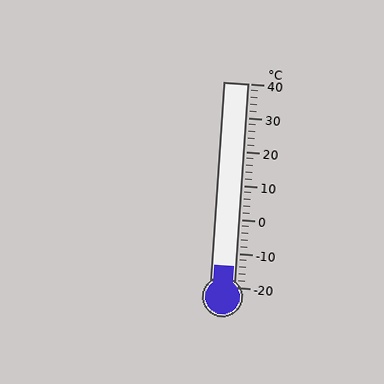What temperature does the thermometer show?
The thermometer shows approximately -14°C.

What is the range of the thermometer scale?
The thermometer scale ranges from -20°C to 40°C.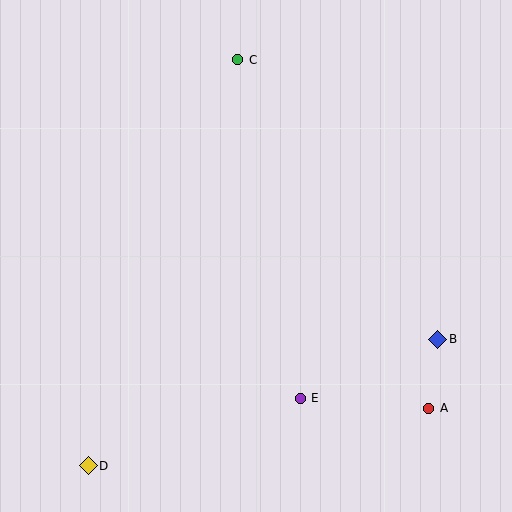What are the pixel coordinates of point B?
Point B is at (438, 339).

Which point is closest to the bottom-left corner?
Point D is closest to the bottom-left corner.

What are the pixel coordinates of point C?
Point C is at (238, 60).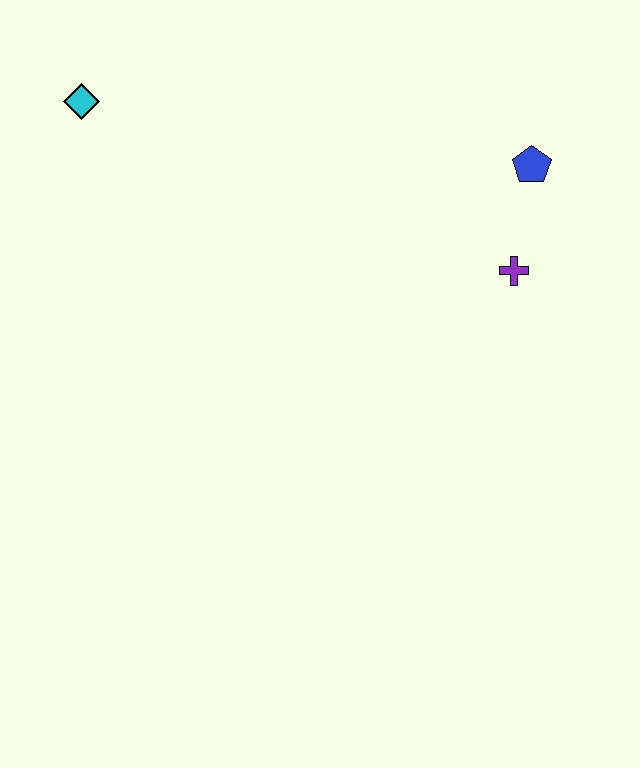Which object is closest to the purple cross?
The blue pentagon is closest to the purple cross.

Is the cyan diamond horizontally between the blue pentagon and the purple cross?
No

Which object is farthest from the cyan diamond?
The purple cross is farthest from the cyan diamond.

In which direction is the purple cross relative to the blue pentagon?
The purple cross is below the blue pentagon.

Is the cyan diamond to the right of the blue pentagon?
No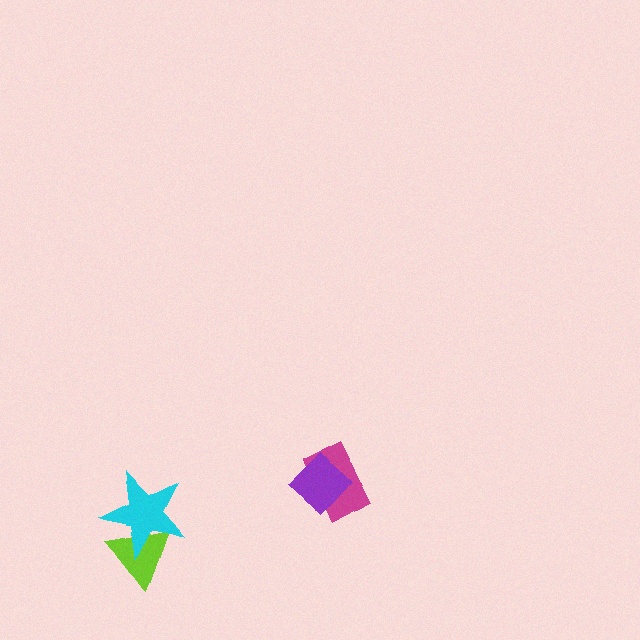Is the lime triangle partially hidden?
Yes, it is partially covered by another shape.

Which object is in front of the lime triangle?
The cyan star is in front of the lime triangle.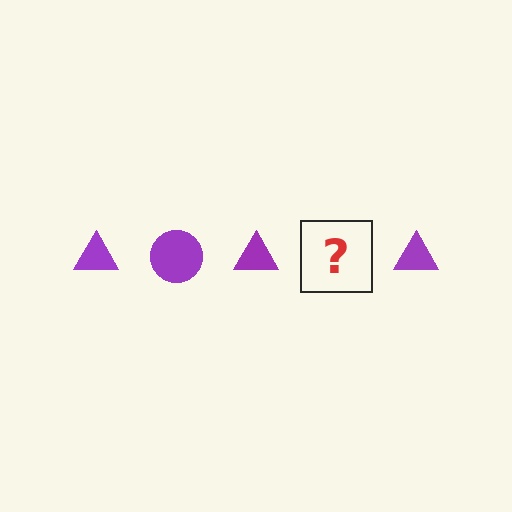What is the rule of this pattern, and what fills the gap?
The rule is that the pattern cycles through triangle, circle shapes in purple. The gap should be filled with a purple circle.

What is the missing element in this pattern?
The missing element is a purple circle.